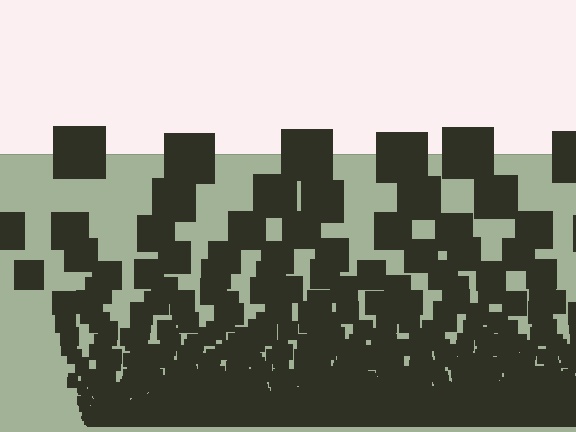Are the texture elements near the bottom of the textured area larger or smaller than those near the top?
Smaller. The gradient is inverted — elements near the bottom are smaller and denser.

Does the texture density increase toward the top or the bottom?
Density increases toward the bottom.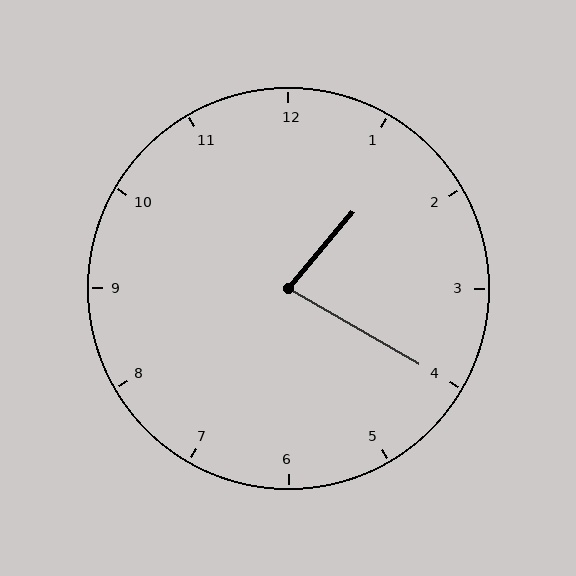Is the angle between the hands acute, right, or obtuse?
It is acute.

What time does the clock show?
1:20.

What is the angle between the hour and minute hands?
Approximately 80 degrees.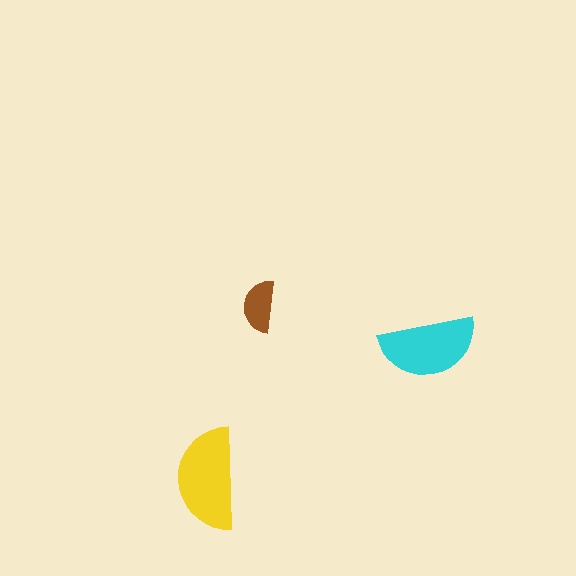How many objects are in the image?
There are 3 objects in the image.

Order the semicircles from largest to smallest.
the yellow one, the cyan one, the brown one.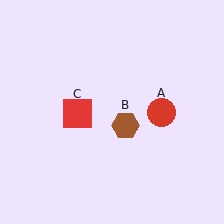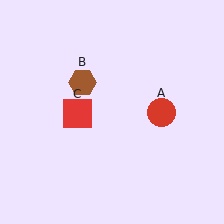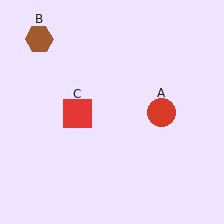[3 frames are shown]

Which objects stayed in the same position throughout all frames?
Red circle (object A) and red square (object C) remained stationary.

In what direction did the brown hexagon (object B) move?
The brown hexagon (object B) moved up and to the left.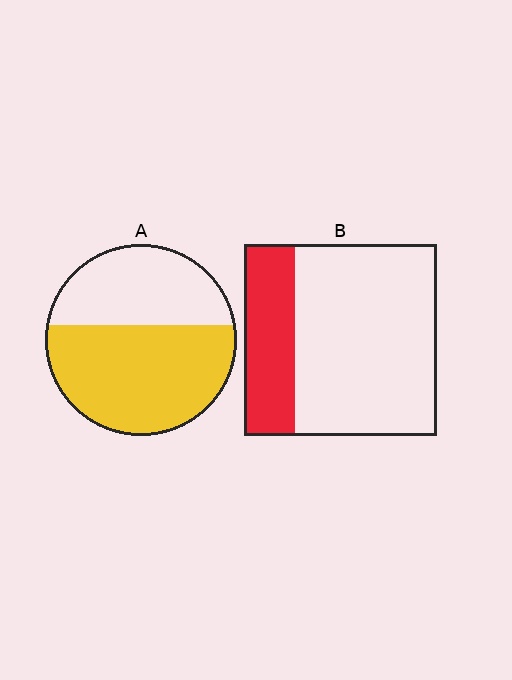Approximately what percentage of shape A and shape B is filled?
A is approximately 60% and B is approximately 25%.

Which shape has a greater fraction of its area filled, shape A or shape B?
Shape A.